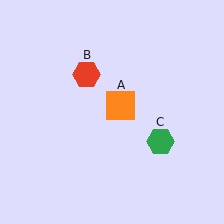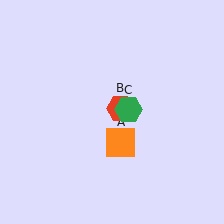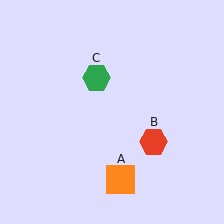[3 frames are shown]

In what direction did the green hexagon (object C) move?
The green hexagon (object C) moved up and to the left.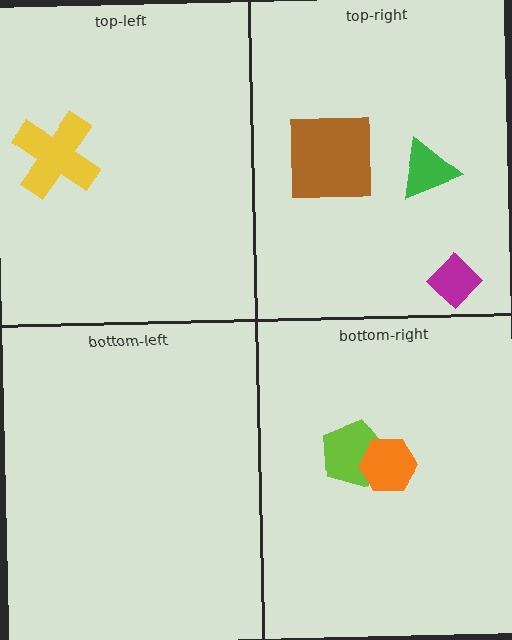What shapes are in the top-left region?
The yellow cross.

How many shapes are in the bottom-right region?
2.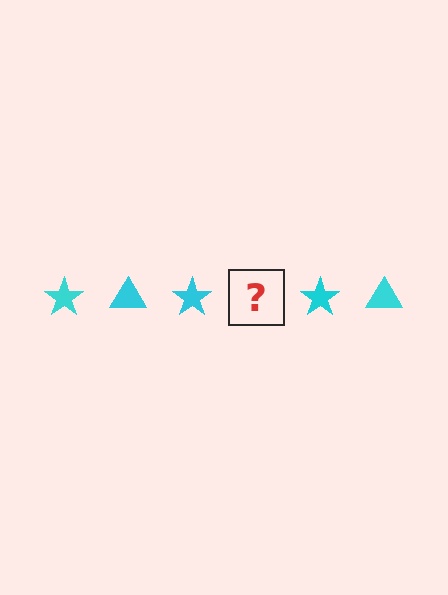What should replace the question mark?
The question mark should be replaced with a cyan triangle.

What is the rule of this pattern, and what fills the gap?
The rule is that the pattern cycles through star, triangle shapes in cyan. The gap should be filled with a cyan triangle.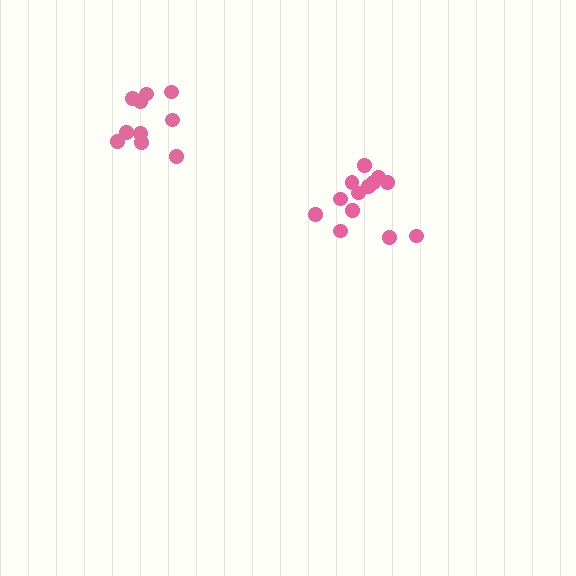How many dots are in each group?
Group 1: 13 dots, Group 2: 10 dots (23 total).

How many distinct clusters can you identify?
There are 2 distinct clusters.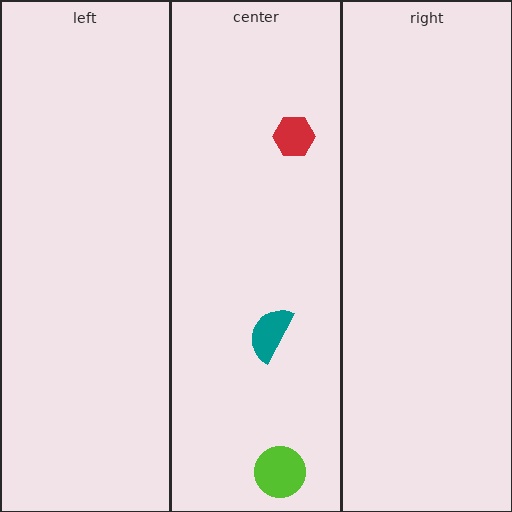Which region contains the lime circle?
The center region.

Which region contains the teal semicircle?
The center region.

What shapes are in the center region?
The lime circle, the teal semicircle, the red hexagon.